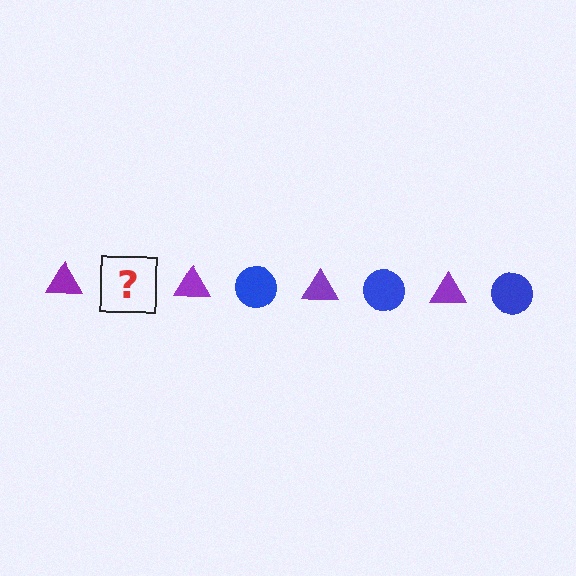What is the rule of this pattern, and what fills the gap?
The rule is that the pattern alternates between purple triangle and blue circle. The gap should be filled with a blue circle.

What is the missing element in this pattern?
The missing element is a blue circle.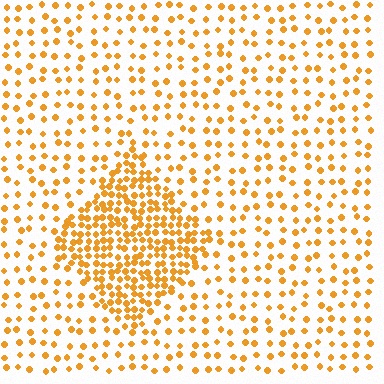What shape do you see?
I see a diamond.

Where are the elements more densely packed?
The elements are more densely packed inside the diamond boundary.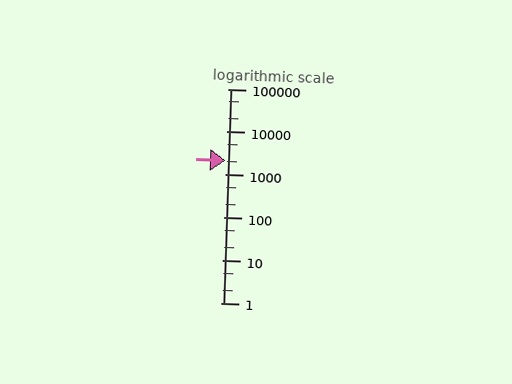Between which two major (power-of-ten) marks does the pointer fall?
The pointer is between 1000 and 10000.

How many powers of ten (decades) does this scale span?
The scale spans 5 decades, from 1 to 100000.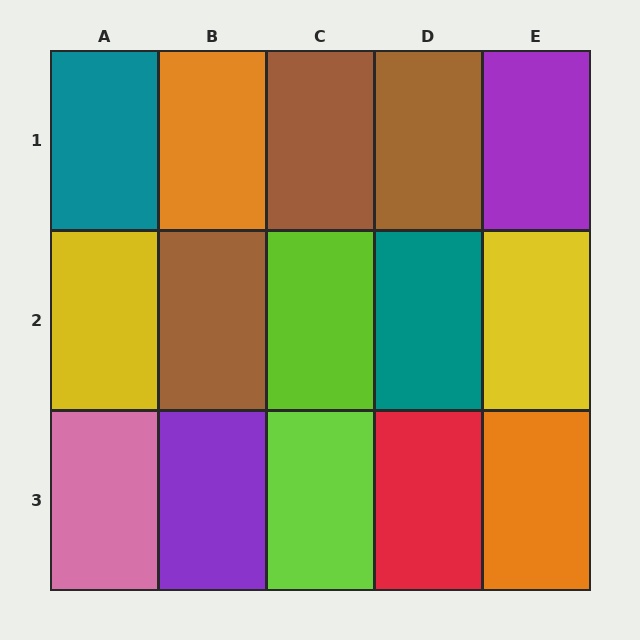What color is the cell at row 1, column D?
Brown.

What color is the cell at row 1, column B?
Orange.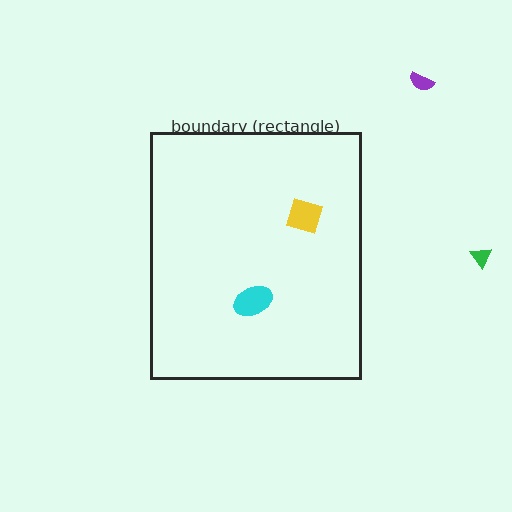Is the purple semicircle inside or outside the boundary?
Outside.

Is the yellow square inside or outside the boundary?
Inside.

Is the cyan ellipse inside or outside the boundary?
Inside.